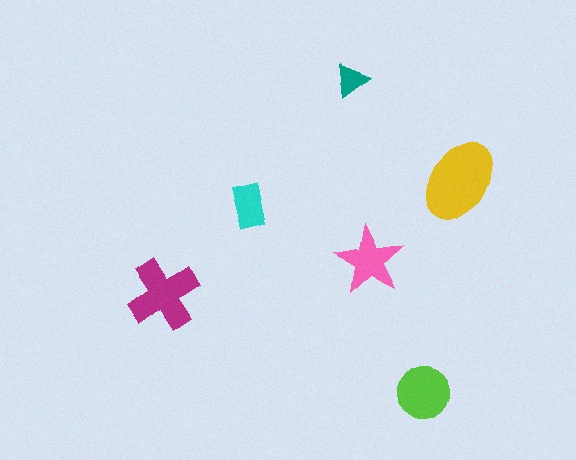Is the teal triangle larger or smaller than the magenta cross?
Smaller.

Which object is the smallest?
The teal triangle.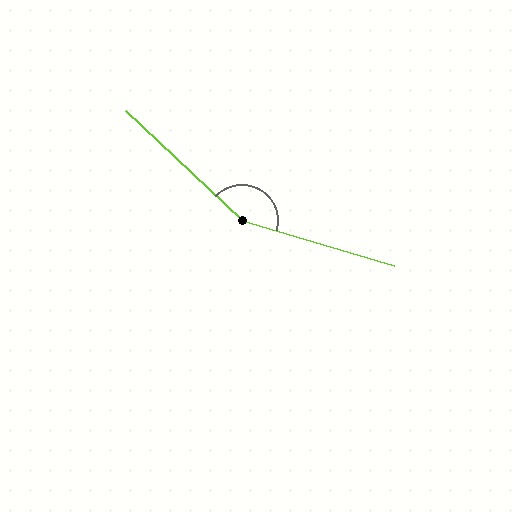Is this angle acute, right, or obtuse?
It is obtuse.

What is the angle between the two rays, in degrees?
Approximately 153 degrees.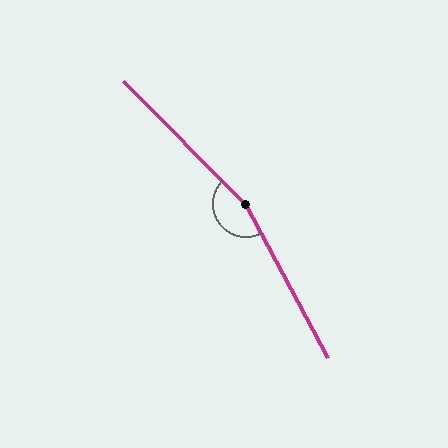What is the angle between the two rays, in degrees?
Approximately 163 degrees.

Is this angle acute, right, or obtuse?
It is obtuse.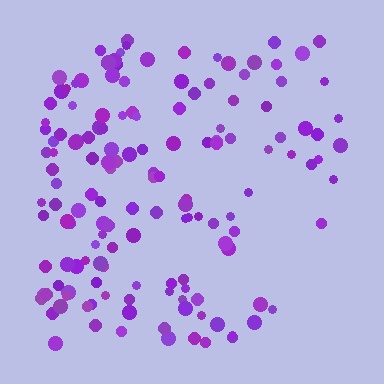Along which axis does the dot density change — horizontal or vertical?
Horizontal.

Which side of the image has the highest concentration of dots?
The left.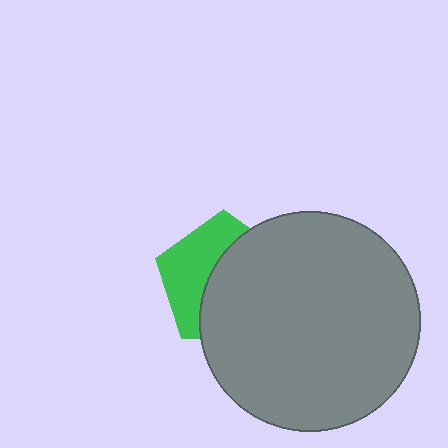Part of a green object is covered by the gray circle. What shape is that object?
It is a pentagon.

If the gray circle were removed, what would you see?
You would see the complete green pentagon.